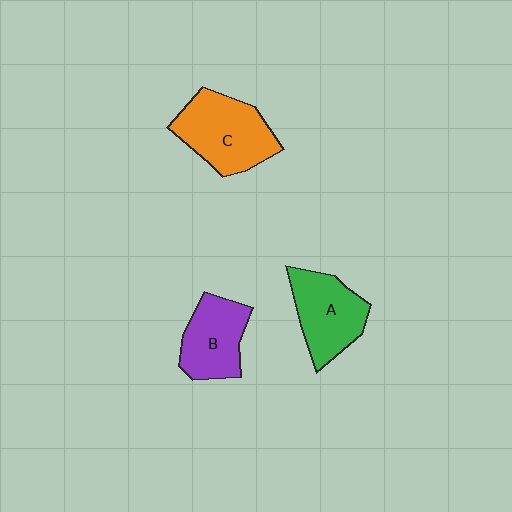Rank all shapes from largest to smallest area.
From largest to smallest: C (orange), A (green), B (purple).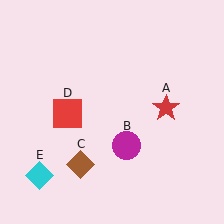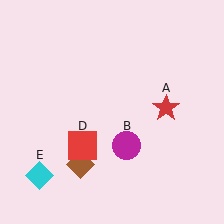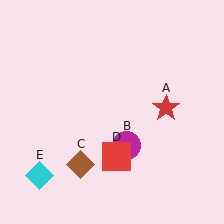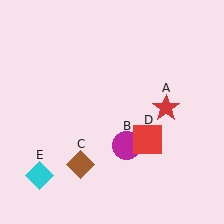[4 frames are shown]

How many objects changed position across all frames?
1 object changed position: red square (object D).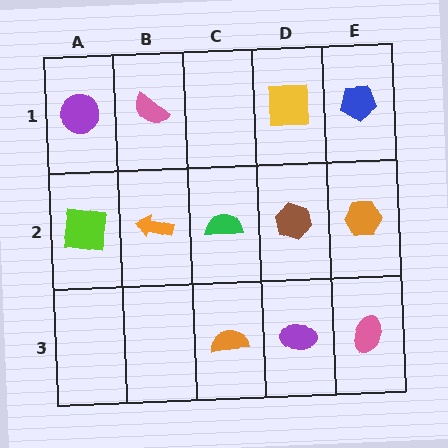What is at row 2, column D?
A brown hexagon.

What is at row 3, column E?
A pink ellipse.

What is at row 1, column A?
A purple circle.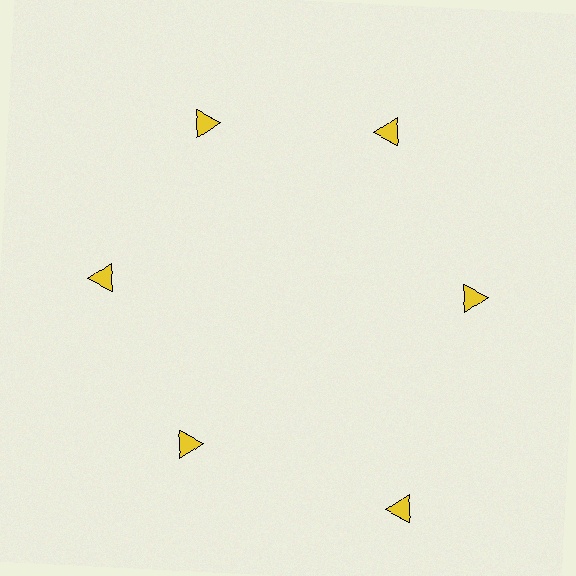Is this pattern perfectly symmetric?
No. The 6 yellow triangles are arranged in a ring, but one element near the 5 o'clock position is pushed outward from the center, breaking the 6-fold rotational symmetry.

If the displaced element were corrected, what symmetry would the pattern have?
It would have 6-fold rotational symmetry — the pattern would map onto itself every 60 degrees.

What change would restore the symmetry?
The symmetry would be restored by moving it inward, back onto the ring so that all 6 triangles sit at equal angles and equal distance from the center.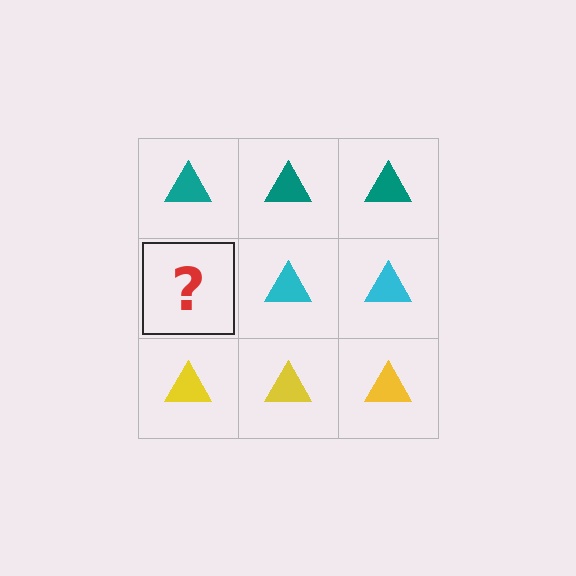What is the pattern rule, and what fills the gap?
The rule is that each row has a consistent color. The gap should be filled with a cyan triangle.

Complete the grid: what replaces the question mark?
The question mark should be replaced with a cyan triangle.